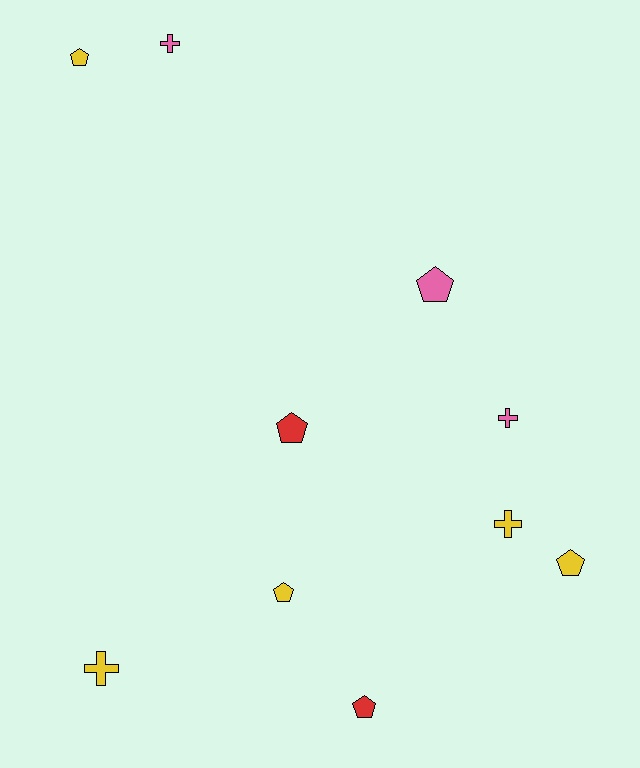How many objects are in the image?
There are 10 objects.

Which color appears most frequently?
Yellow, with 5 objects.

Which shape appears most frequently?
Pentagon, with 6 objects.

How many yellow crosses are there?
There are 2 yellow crosses.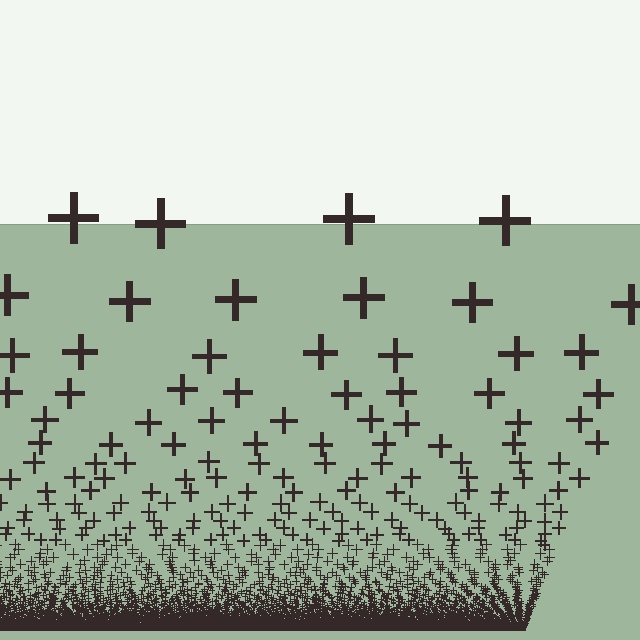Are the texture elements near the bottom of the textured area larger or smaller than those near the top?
Smaller. The gradient is inverted — elements near the bottom are smaller and denser.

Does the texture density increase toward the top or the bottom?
Density increases toward the bottom.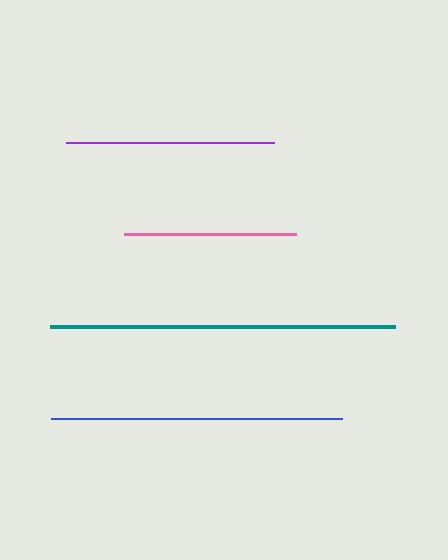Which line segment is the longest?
The teal line is the longest at approximately 345 pixels.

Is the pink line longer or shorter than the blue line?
The blue line is longer than the pink line.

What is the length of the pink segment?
The pink segment is approximately 172 pixels long.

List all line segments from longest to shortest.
From longest to shortest: teal, blue, purple, pink.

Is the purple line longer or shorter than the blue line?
The blue line is longer than the purple line.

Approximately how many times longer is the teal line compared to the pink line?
The teal line is approximately 2.0 times the length of the pink line.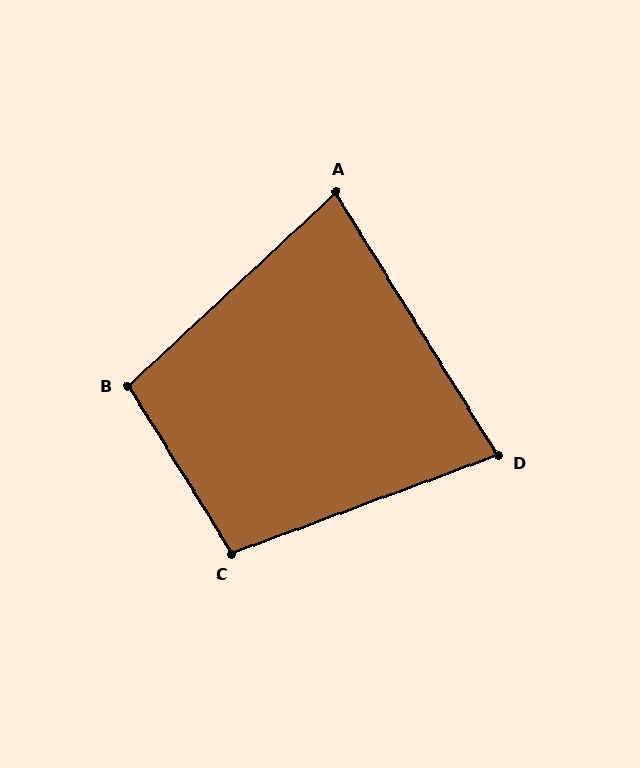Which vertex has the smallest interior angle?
D, at approximately 79 degrees.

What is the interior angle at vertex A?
Approximately 79 degrees (acute).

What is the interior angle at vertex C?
Approximately 101 degrees (obtuse).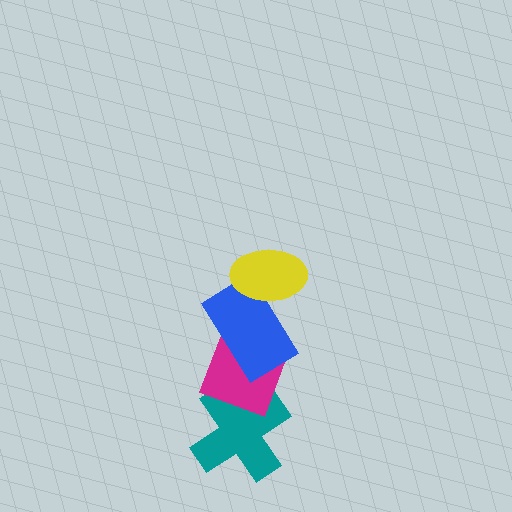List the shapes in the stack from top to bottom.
From top to bottom: the yellow ellipse, the blue rectangle, the magenta diamond, the teal cross.